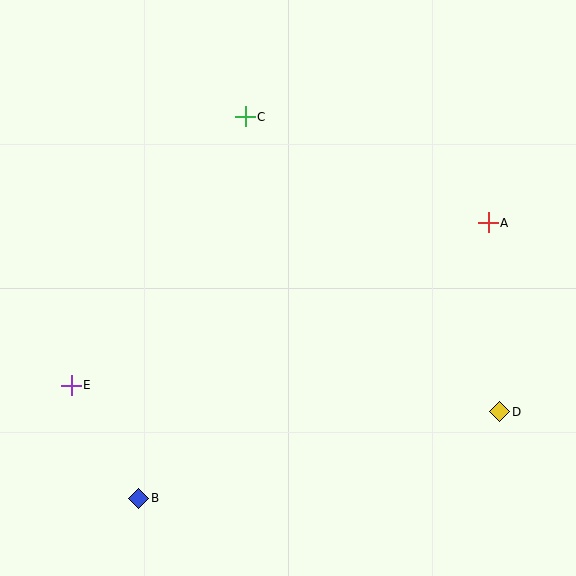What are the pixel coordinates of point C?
Point C is at (245, 117).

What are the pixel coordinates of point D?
Point D is at (499, 412).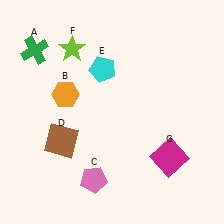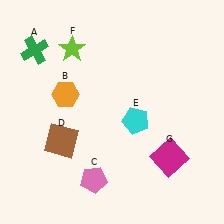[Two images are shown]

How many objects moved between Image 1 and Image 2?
1 object moved between the two images.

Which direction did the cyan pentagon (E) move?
The cyan pentagon (E) moved down.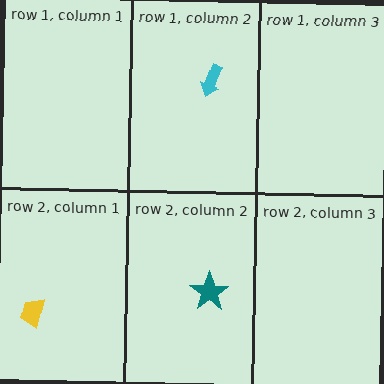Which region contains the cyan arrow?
The row 1, column 2 region.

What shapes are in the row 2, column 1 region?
The yellow trapezoid.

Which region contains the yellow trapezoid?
The row 2, column 1 region.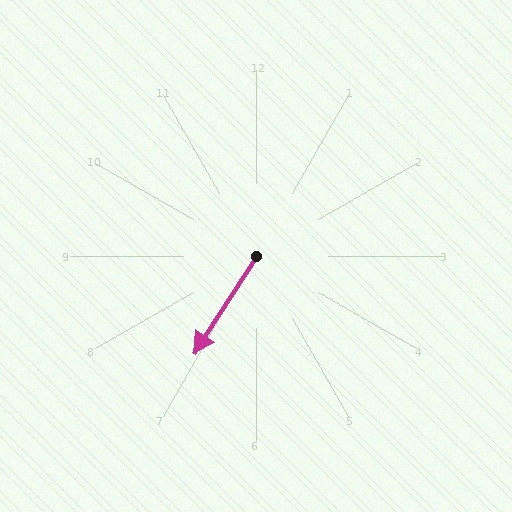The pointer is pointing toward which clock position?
Roughly 7 o'clock.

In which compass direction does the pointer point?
Southwest.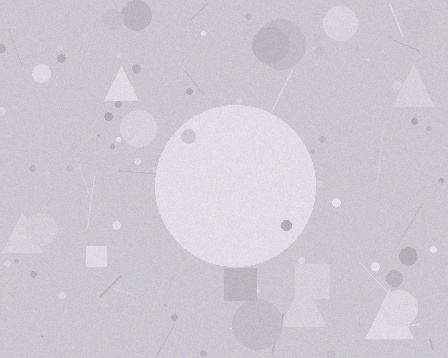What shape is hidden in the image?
A circle is hidden in the image.